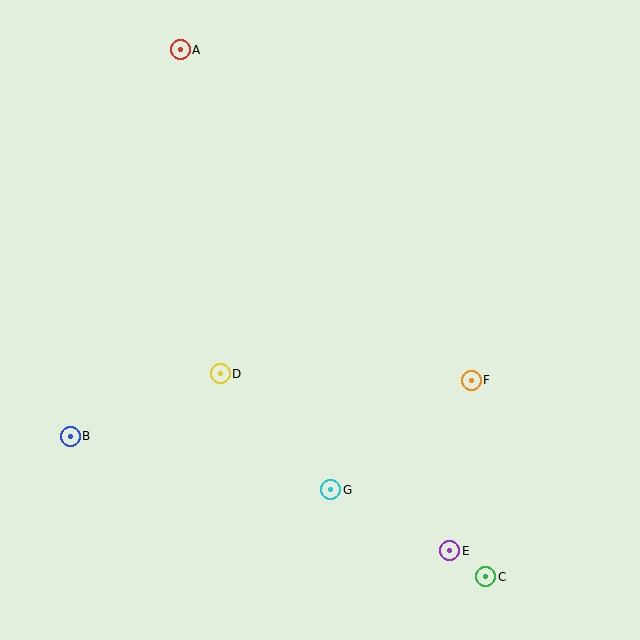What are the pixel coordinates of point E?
Point E is at (450, 551).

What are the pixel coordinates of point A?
Point A is at (180, 50).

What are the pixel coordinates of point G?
Point G is at (331, 490).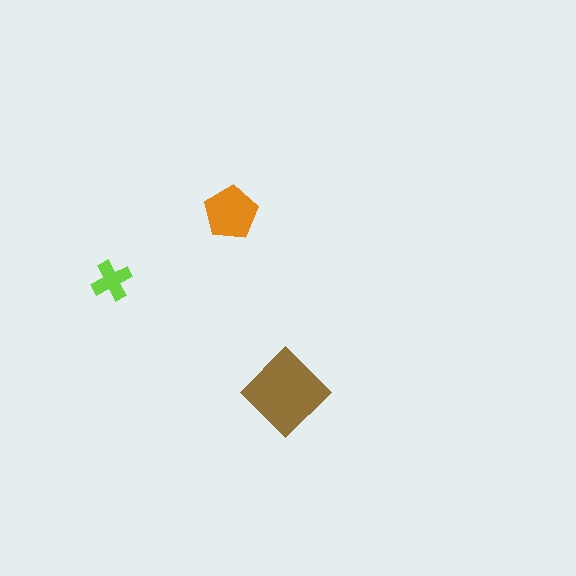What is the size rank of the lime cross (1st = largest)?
3rd.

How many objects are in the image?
There are 3 objects in the image.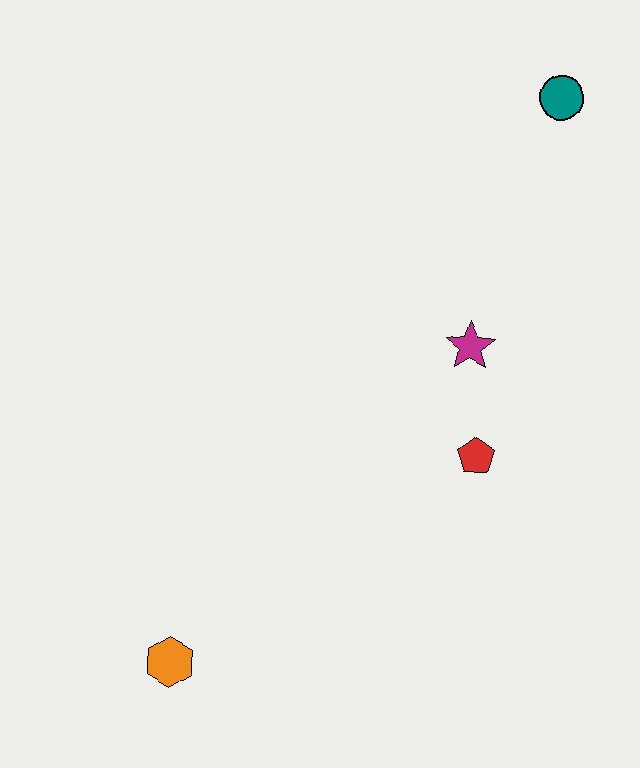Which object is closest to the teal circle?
The magenta star is closest to the teal circle.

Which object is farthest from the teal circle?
The orange hexagon is farthest from the teal circle.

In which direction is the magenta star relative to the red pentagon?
The magenta star is above the red pentagon.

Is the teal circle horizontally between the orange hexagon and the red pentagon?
No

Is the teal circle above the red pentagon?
Yes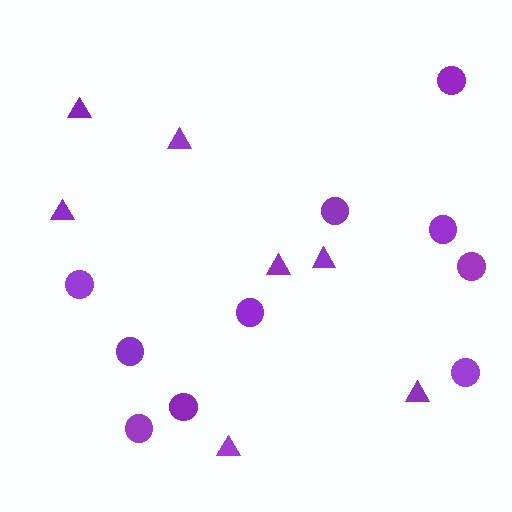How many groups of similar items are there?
There are 2 groups: one group of circles (10) and one group of triangles (7).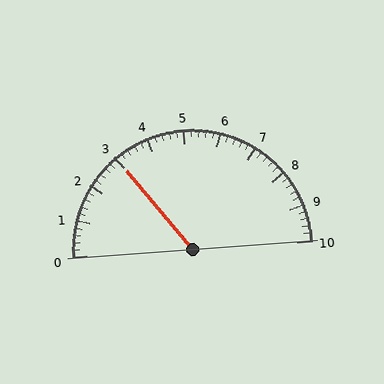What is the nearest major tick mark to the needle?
The nearest major tick mark is 3.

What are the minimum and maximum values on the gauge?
The gauge ranges from 0 to 10.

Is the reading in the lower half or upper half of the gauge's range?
The reading is in the lower half of the range (0 to 10).